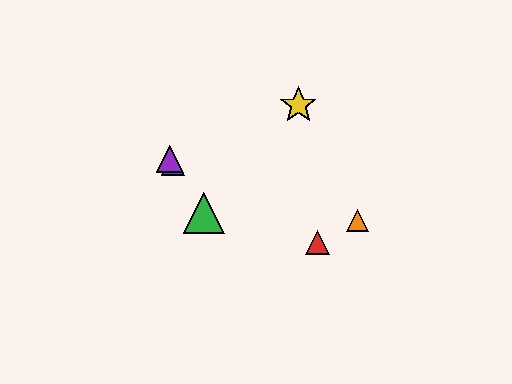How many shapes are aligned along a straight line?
3 shapes (the blue triangle, the green triangle, the purple triangle) are aligned along a straight line.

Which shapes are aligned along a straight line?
The blue triangle, the green triangle, the purple triangle are aligned along a straight line.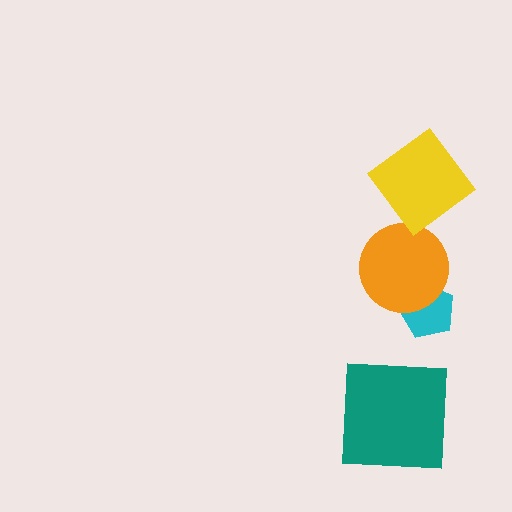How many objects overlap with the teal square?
0 objects overlap with the teal square.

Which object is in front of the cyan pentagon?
The orange circle is in front of the cyan pentagon.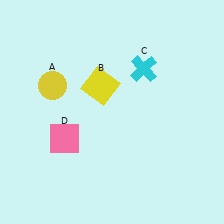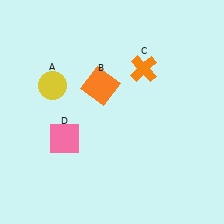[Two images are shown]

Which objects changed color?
B changed from yellow to orange. C changed from cyan to orange.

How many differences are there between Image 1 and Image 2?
There are 2 differences between the two images.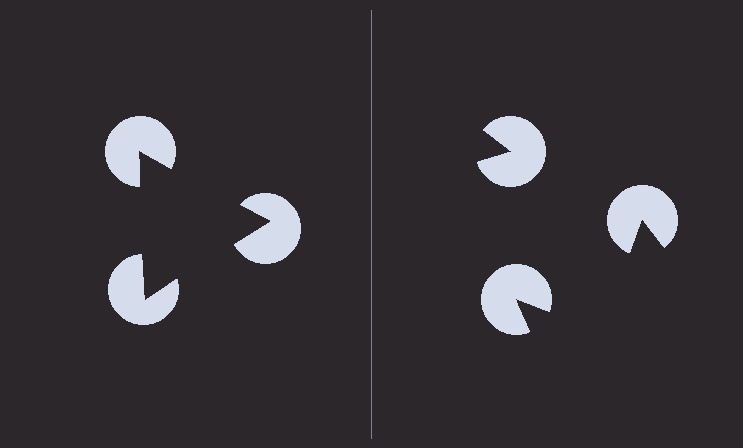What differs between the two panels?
The pac-man discs are positioned identically on both sides; only the wedge orientations differ. On the left they align to a triangle; on the right they are misaligned.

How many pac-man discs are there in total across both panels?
6 — 3 on each side.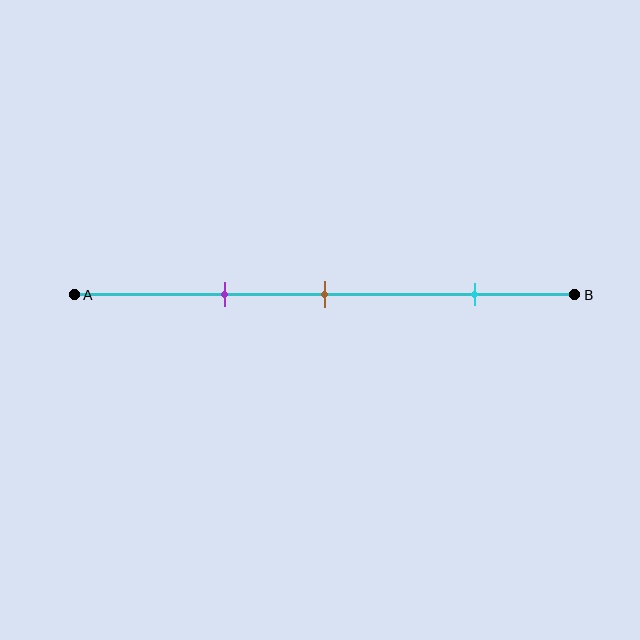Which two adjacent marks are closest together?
The purple and brown marks are the closest adjacent pair.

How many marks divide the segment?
There are 3 marks dividing the segment.